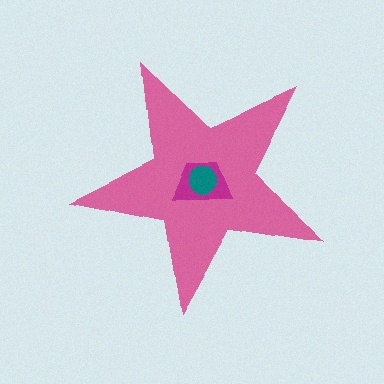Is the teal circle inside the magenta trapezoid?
Yes.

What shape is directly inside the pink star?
The magenta trapezoid.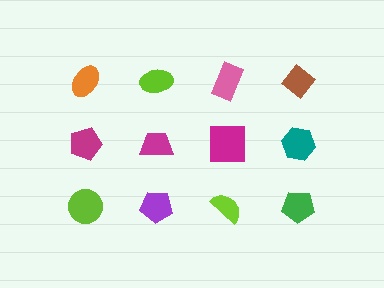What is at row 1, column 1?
An orange ellipse.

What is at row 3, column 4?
A green pentagon.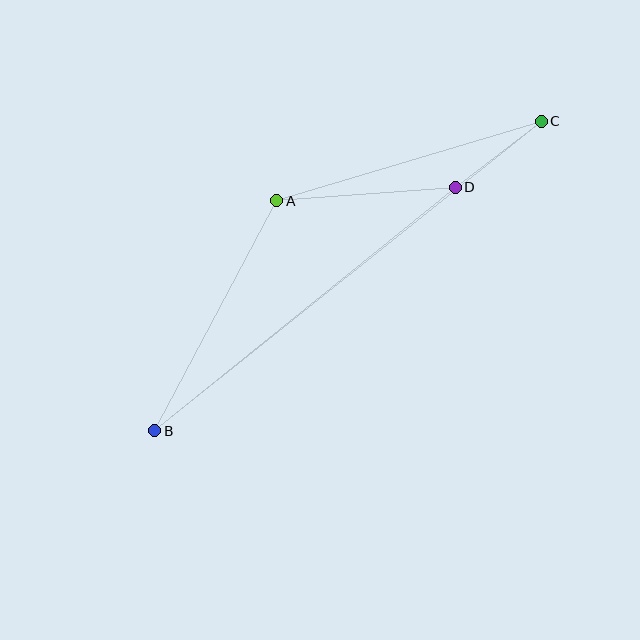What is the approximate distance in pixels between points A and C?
The distance between A and C is approximately 276 pixels.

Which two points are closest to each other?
Points C and D are closest to each other.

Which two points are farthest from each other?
Points B and C are farthest from each other.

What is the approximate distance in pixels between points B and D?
The distance between B and D is approximately 387 pixels.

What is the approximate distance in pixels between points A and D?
The distance between A and D is approximately 179 pixels.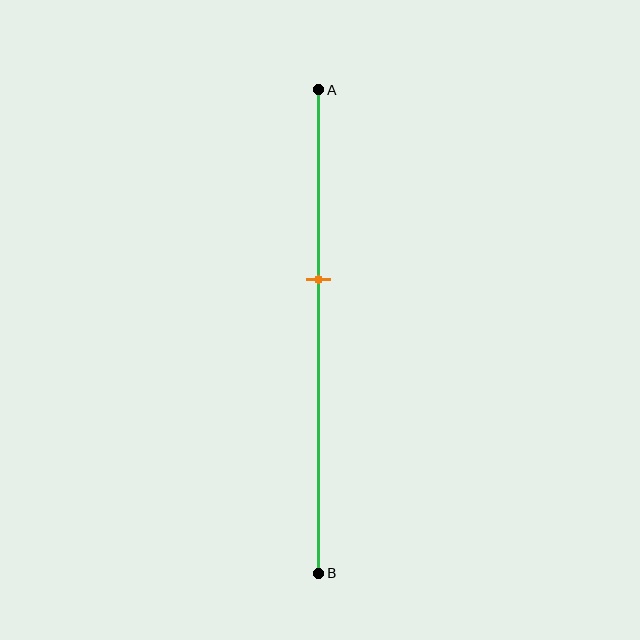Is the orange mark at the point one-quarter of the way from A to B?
No, the mark is at about 40% from A, not at the 25% one-quarter point.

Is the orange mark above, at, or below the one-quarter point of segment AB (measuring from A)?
The orange mark is below the one-quarter point of segment AB.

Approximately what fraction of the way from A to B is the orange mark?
The orange mark is approximately 40% of the way from A to B.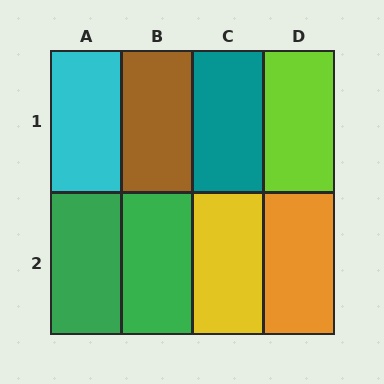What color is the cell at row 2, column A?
Green.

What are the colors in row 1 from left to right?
Cyan, brown, teal, lime.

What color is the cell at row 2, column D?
Orange.